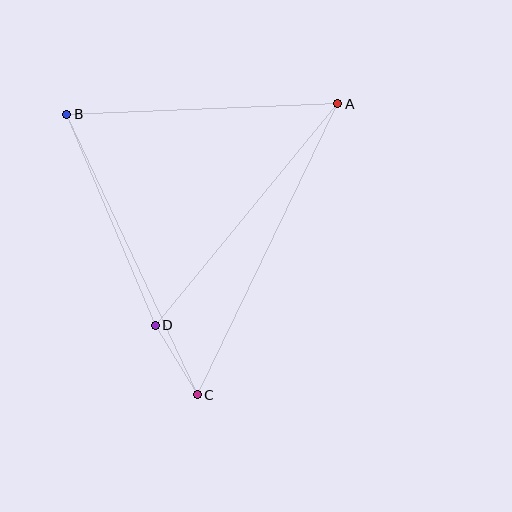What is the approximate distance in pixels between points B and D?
The distance between B and D is approximately 229 pixels.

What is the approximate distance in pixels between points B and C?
The distance between B and C is approximately 310 pixels.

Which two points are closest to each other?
Points C and D are closest to each other.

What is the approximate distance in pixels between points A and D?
The distance between A and D is approximately 287 pixels.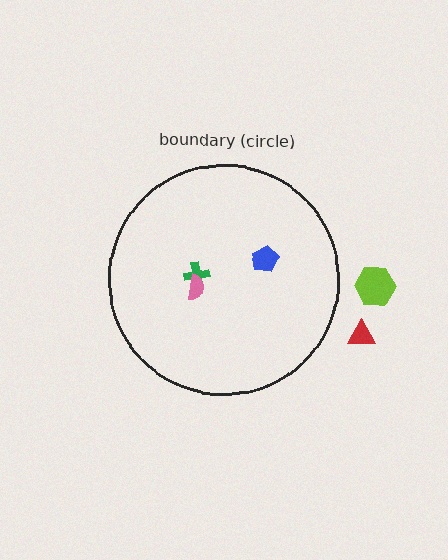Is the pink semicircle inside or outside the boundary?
Inside.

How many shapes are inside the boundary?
3 inside, 2 outside.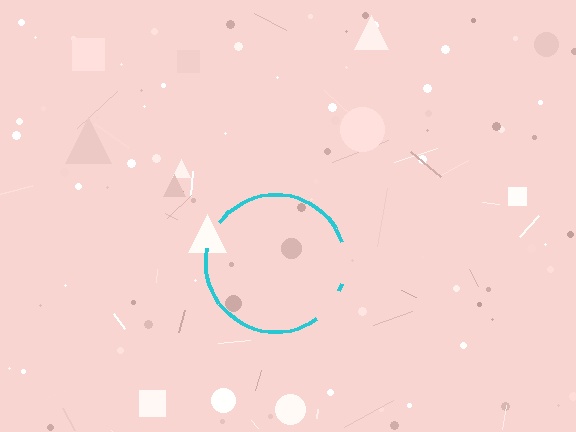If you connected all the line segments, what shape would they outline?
They would outline a circle.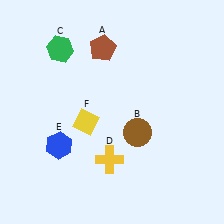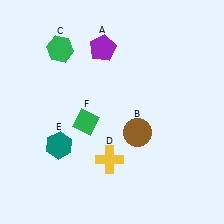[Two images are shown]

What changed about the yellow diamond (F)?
In Image 1, F is yellow. In Image 2, it changed to green.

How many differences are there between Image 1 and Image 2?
There are 3 differences between the two images.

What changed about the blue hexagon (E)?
In Image 1, E is blue. In Image 2, it changed to teal.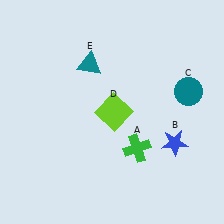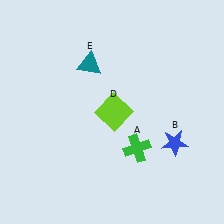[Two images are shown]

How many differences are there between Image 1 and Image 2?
There is 1 difference between the two images.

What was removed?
The teal circle (C) was removed in Image 2.